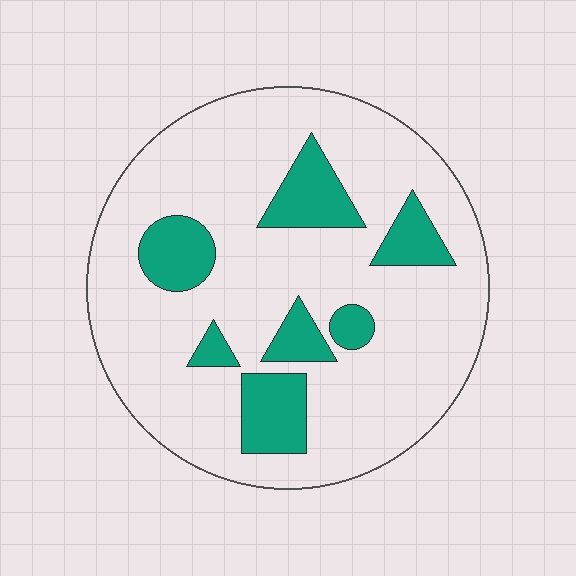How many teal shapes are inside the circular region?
7.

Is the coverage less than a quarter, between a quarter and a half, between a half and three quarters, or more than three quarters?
Less than a quarter.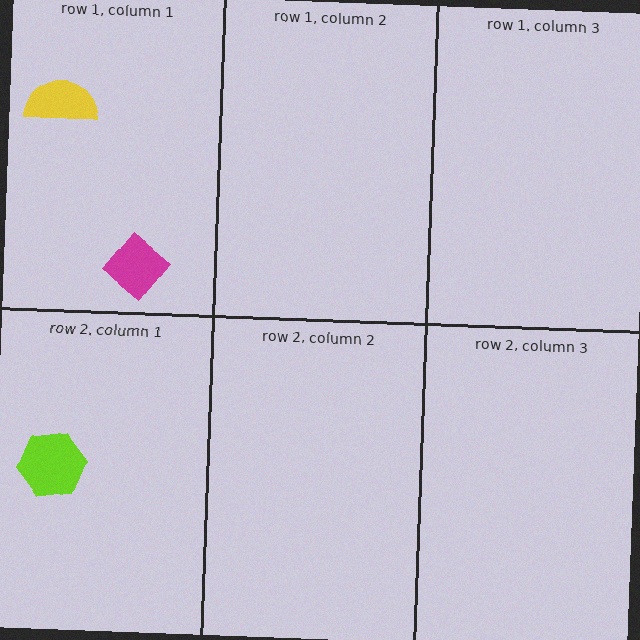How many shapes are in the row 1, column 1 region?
2.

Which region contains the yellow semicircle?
The row 1, column 1 region.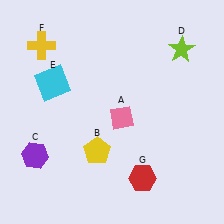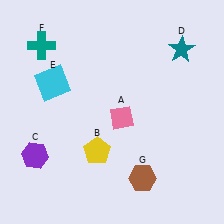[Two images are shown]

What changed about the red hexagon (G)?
In Image 1, G is red. In Image 2, it changed to brown.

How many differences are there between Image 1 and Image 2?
There are 3 differences between the two images.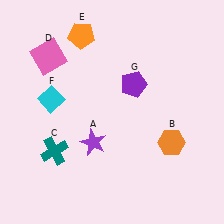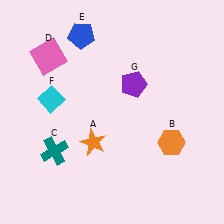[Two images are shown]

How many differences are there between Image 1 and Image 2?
There are 2 differences between the two images.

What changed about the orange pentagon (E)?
In Image 1, E is orange. In Image 2, it changed to blue.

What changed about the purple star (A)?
In Image 1, A is purple. In Image 2, it changed to orange.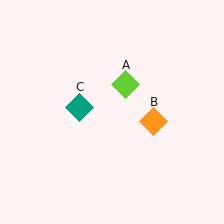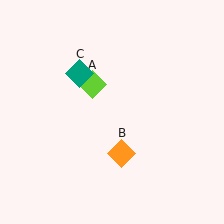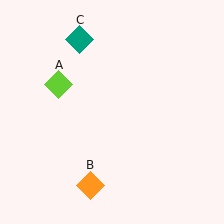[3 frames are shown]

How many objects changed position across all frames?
3 objects changed position: lime diamond (object A), orange diamond (object B), teal diamond (object C).